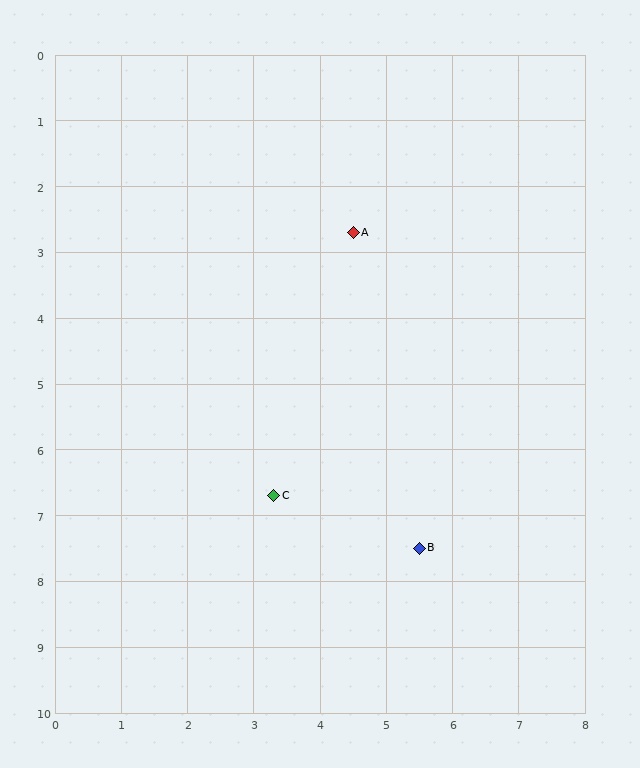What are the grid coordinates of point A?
Point A is at approximately (4.5, 2.7).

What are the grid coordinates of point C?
Point C is at approximately (3.3, 6.7).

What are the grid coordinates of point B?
Point B is at approximately (5.5, 7.5).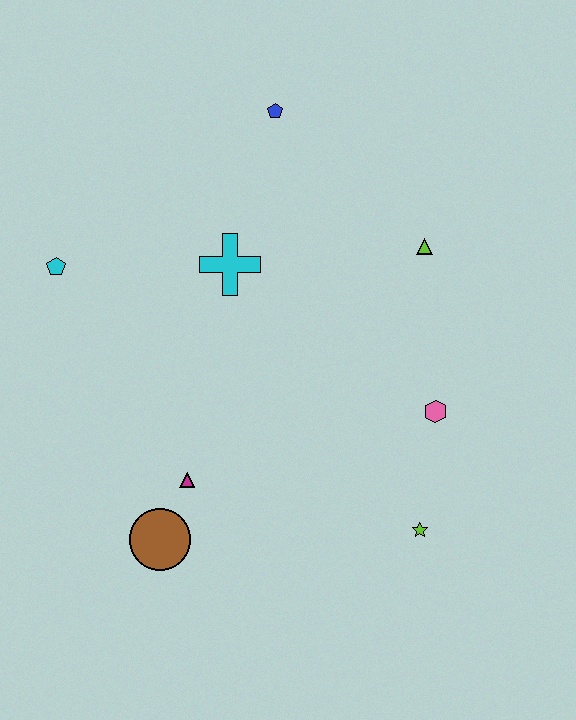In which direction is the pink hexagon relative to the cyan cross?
The pink hexagon is to the right of the cyan cross.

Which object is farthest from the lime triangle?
The brown circle is farthest from the lime triangle.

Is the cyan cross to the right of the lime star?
No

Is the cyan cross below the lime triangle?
Yes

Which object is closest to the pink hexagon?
The lime star is closest to the pink hexagon.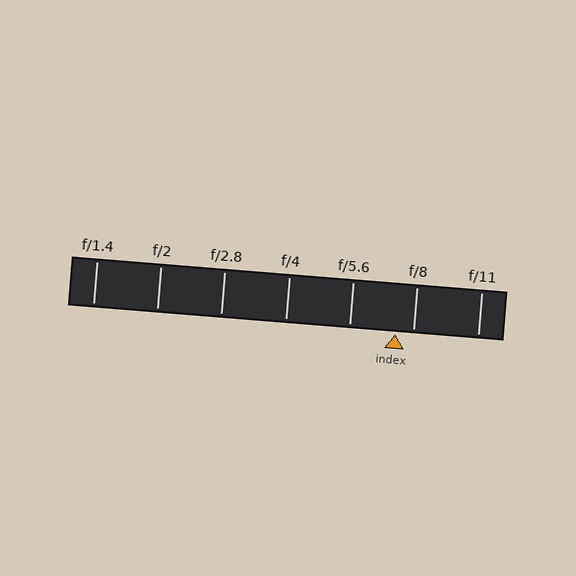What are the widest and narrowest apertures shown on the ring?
The widest aperture shown is f/1.4 and the narrowest is f/11.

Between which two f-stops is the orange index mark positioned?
The index mark is between f/5.6 and f/8.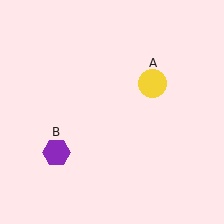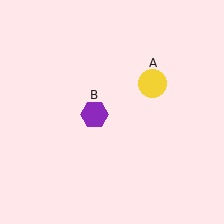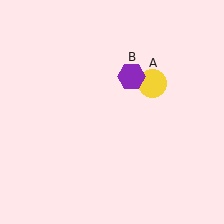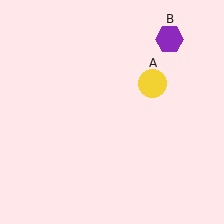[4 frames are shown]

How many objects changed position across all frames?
1 object changed position: purple hexagon (object B).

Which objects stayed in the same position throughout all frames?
Yellow circle (object A) remained stationary.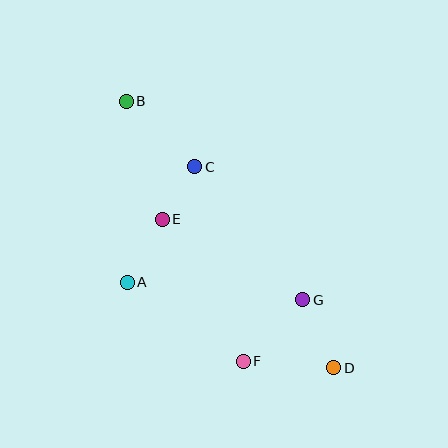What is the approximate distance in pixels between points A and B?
The distance between A and B is approximately 181 pixels.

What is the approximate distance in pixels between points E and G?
The distance between E and G is approximately 162 pixels.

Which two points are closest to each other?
Points C and E are closest to each other.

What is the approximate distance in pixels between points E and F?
The distance between E and F is approximately 163 pixels.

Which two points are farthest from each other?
Points B and D are farthest from each other.